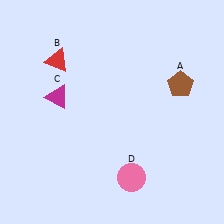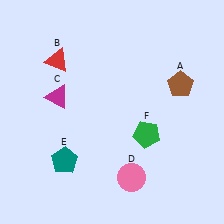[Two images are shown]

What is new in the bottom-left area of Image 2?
A teal pentagon (E) was added in the bottom-left area of Image 2.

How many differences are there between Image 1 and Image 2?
There are 2 differences between the two images.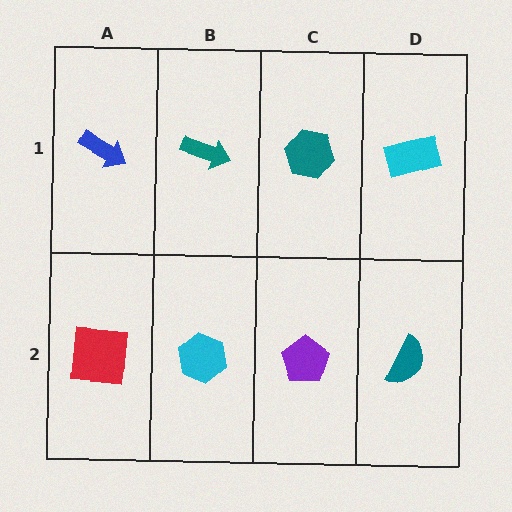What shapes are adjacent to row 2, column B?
A teal arrow (row 1, column B), a red square (row 2, column A), a purple pentagon (row 2, column C).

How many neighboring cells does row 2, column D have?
2.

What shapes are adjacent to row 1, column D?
A teal semicircle (row 2, column D), a teal hexagon (row 1, column C).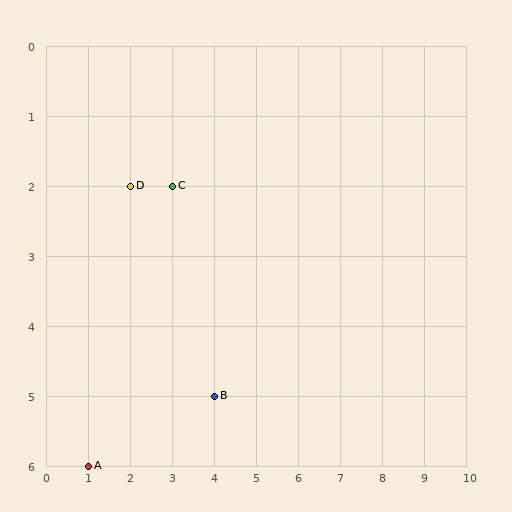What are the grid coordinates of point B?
Point B is at grid coordinates (4, 5).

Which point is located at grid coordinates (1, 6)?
Point A is at (1, 6).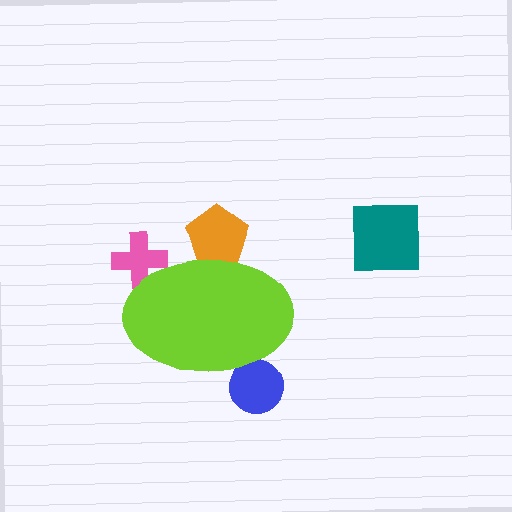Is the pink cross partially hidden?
Yes, the pink cross is partially hidden behind the lime ellipse.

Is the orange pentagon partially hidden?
Yes, the orange pentagon is partially hidden behind the lime ellipse.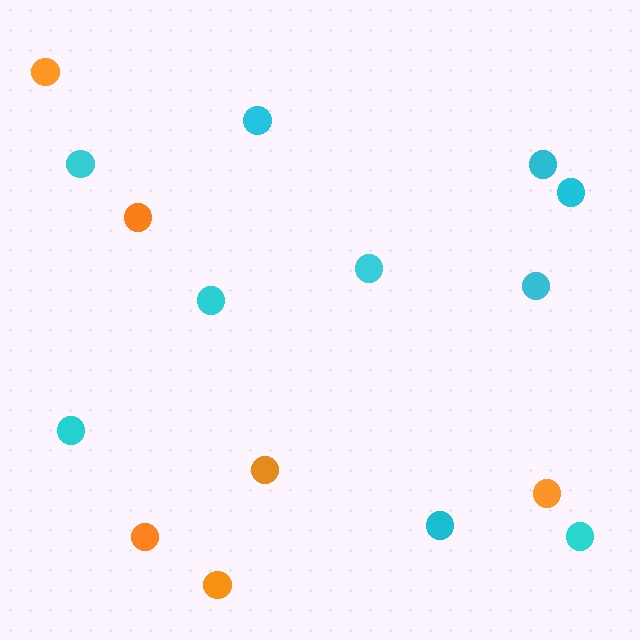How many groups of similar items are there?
There are 2 groups: one group of cyan circles (10) and one group of orange circles (6).